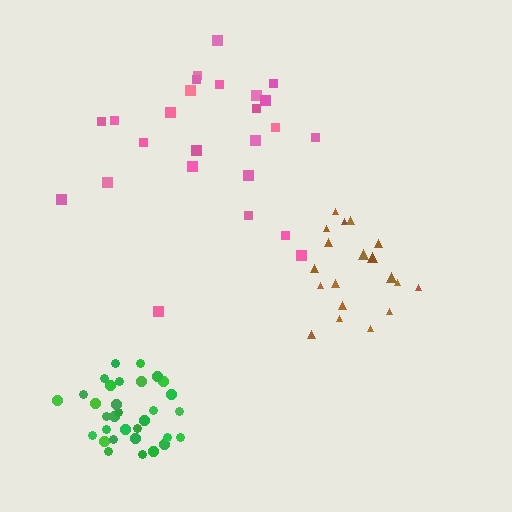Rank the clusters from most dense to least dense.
green, brown, pink.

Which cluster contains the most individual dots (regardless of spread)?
Green (32).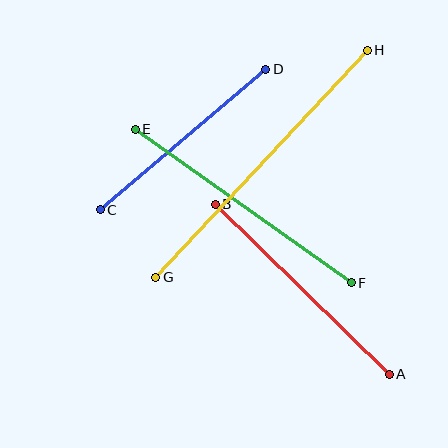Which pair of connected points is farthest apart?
Points G and H are farthest apart.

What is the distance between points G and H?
The distance is approximately 310 pixels.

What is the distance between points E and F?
The distance is approximately 265 pixels.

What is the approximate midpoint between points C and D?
The midpoint is at approximately (183, 139) pixels.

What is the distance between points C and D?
The distance is approximately 217 pixels.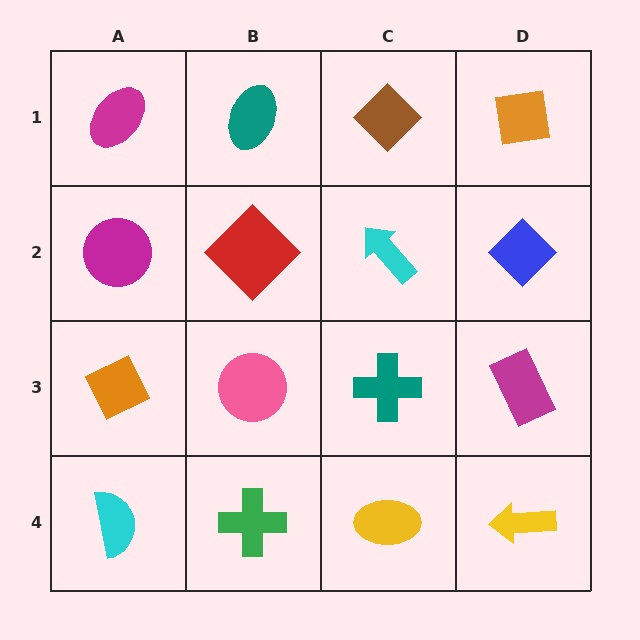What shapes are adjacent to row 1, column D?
A blue diamond (row 2, column D), a brown diamond (row 1, column C).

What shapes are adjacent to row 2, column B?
A teal ellipse (row 1, column B), a pink circle (row 3, column B), a magenta circle (row 2, column A), a cyan arrow (row 2, column C).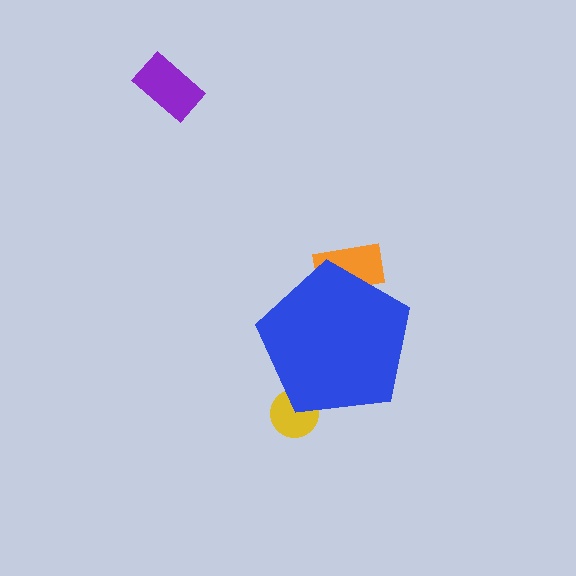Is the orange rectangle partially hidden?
Yes, the orange rectangle is partially hidden behind the blue pentagon.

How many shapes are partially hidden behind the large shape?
2 shapes are partially hidden.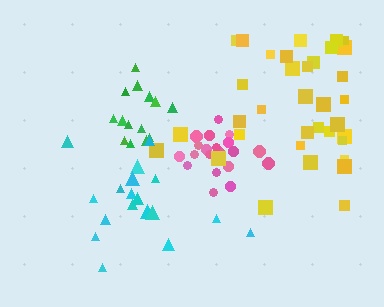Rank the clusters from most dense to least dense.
pink, green, cyan, yellow.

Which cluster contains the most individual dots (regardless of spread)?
Yellow (35).